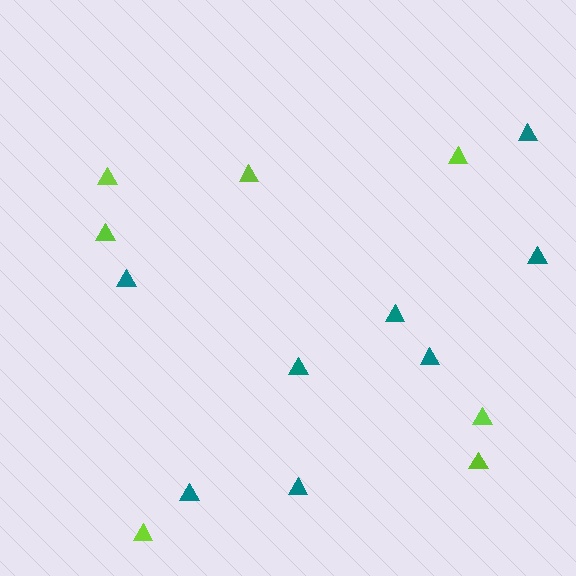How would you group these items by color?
There are 2 groups: one group of lime triangles (7) and one group of teal triangles (8).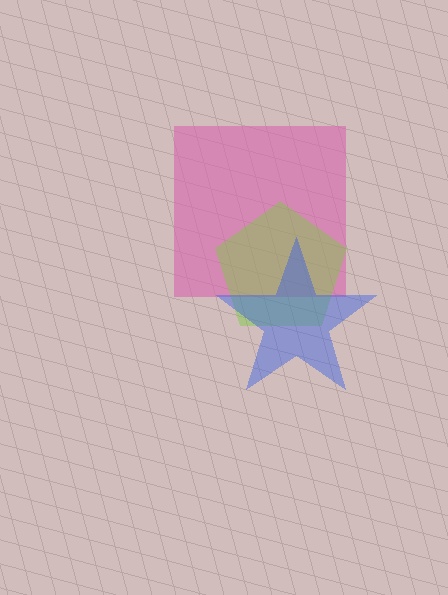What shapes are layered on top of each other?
The layered shapes are: a pink square, a lime pentagon, a blue star.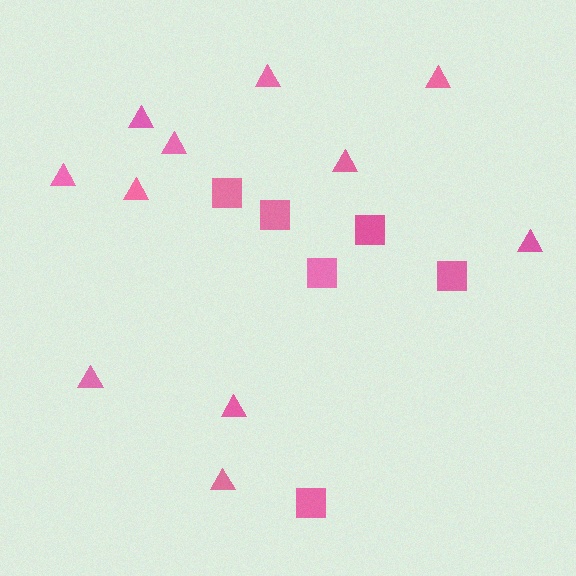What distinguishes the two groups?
There are 2 groups: one group of squares (6) and one group of triangles (11).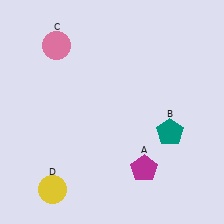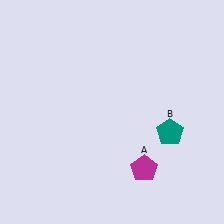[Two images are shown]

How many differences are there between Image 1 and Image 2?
There are 2 differences between the two images.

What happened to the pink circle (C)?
The pink circle (C) was removed in Image 2. It was in the top-left area of Image 1.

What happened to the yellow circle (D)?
The yellow circle (D) was removed in Image 2. It was in the bottom-left area of Image 1.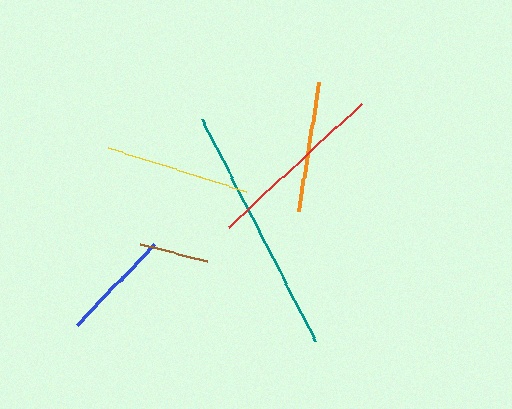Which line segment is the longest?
The teal line is the longest at approximately 249 pixels.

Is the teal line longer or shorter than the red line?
The teal line is longer than the red line.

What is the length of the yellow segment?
The yellow segment is approximately 145 pixels long.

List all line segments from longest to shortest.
From longest to shortest: teal, red, yellow, orange, blue, brown.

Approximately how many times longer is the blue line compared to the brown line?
The blue line is approximately 1.6 times the length of the brown line.